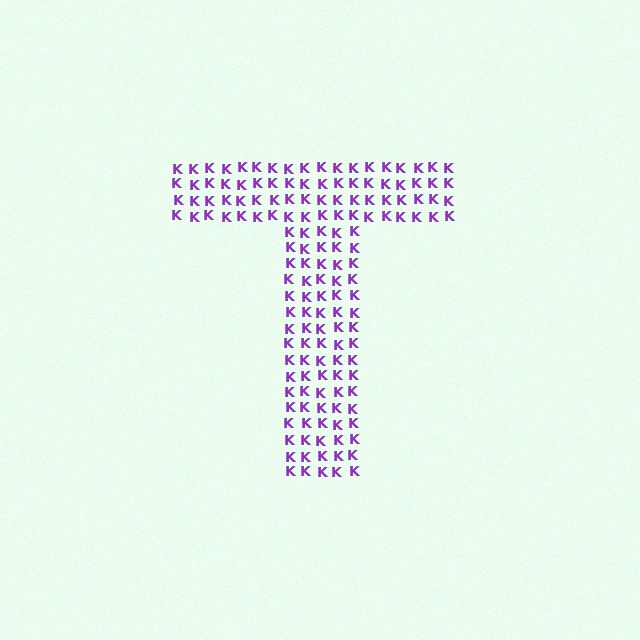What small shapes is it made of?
It is made of small letter K's.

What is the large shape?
The large shape is the letter T.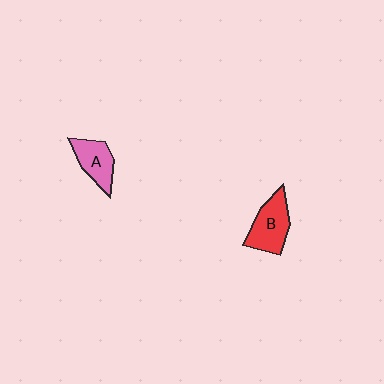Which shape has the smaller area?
Shape A (pink).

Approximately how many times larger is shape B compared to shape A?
Approximately 1.2 times.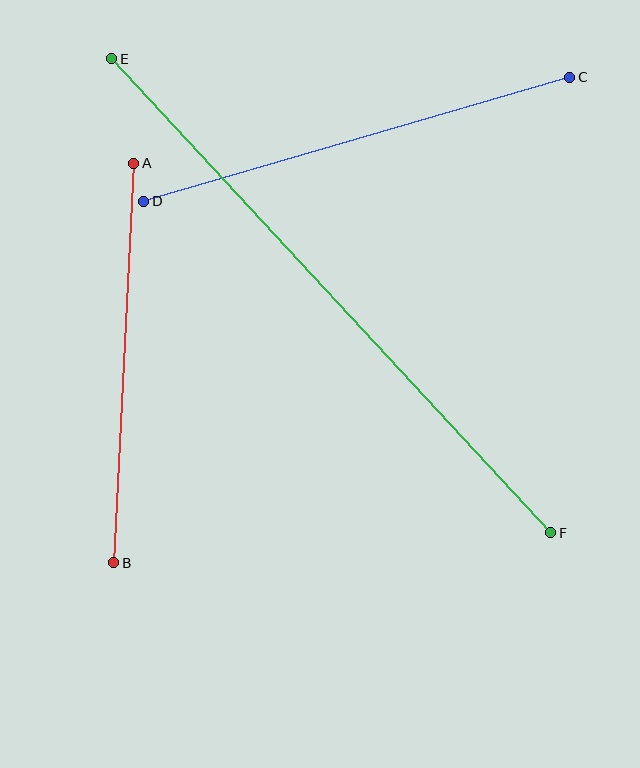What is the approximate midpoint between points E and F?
The midpoint is at approximately (331, 296) pixels.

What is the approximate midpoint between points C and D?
The midpoint is at approximately (357, 139) pixels.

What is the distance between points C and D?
The distance is approximately 443 pixels.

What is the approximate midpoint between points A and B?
The midpoint is at approximately (124, 363) pixels.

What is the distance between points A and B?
The distance is approximately 400 pixels.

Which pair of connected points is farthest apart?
Points E and F are farthest apart.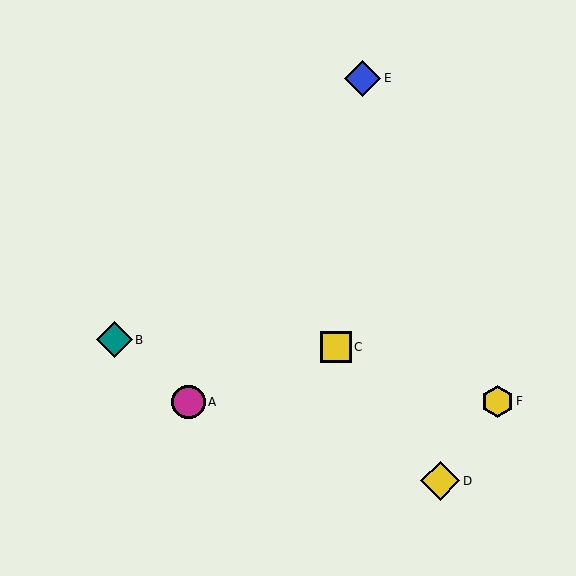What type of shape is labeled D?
Shape D is a yellow diamond.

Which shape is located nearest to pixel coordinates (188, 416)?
The magenta circle (labeled A) at (188, 402) is nearest to that location.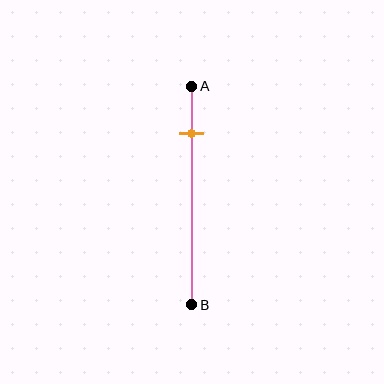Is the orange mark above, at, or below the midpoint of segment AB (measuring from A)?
The orange mark is above the midpoint of segment AB.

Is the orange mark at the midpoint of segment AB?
No, the mark is at about 20% from A, not at the 50% midpoint.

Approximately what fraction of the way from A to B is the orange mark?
The orange mark is approximately 20% of the way from A to B.